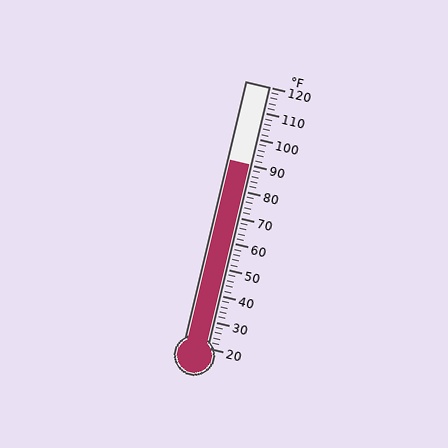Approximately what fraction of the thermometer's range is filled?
The thermometer is filled to approximately 70% of its range.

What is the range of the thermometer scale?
The thermometer scale ranges from 20°F to 120°F.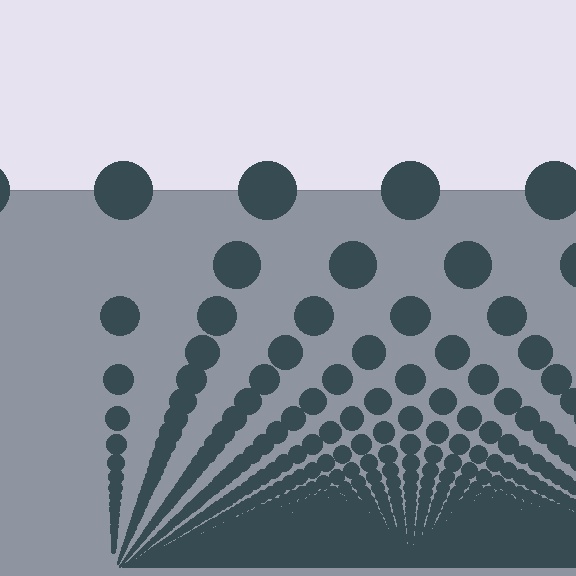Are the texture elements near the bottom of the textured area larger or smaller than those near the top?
Smaller. The gradient is inverted — elements near the bottom are smaller and denser.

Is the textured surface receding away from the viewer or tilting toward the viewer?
The surface appears to tilt toward the viewer. Texture elements get larger and sparser toward the top.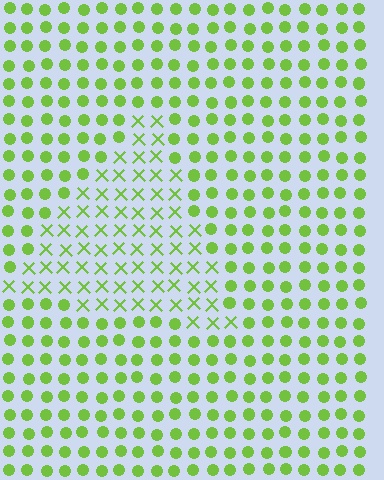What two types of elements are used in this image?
The image uses X marks inside the triangle region and circles outside it.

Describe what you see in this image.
The image is filled with small lime elements arranged in a uniform grid. A triangle-shaped region contains X marks, while the surrounding area contains circles. The boundary is defined purely by the change in element shape.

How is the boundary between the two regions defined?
The boundary is defined by a change in element shape: X marks inside vs. circles outside. All elements share the same color and spacing.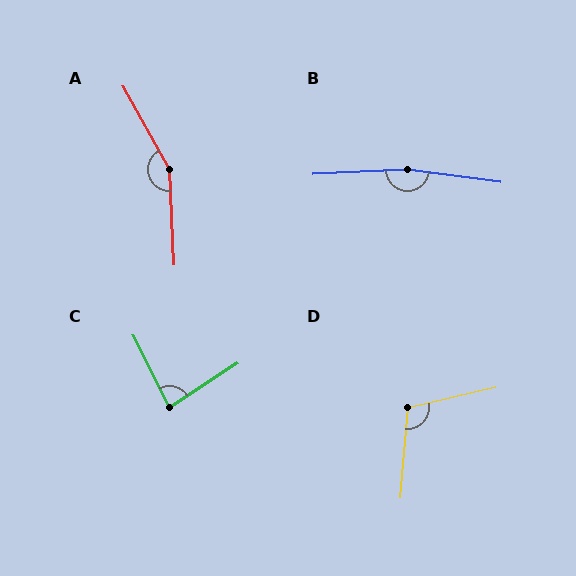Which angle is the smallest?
C, at approximately 83 degrees.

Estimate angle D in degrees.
Approximately 108 degrees.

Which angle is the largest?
B, at approximately 169 degrees.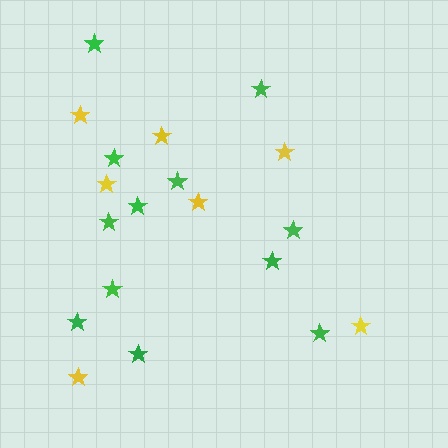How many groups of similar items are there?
There are 2 groups: one group of yellow stars (7) and one group of green stars (12).